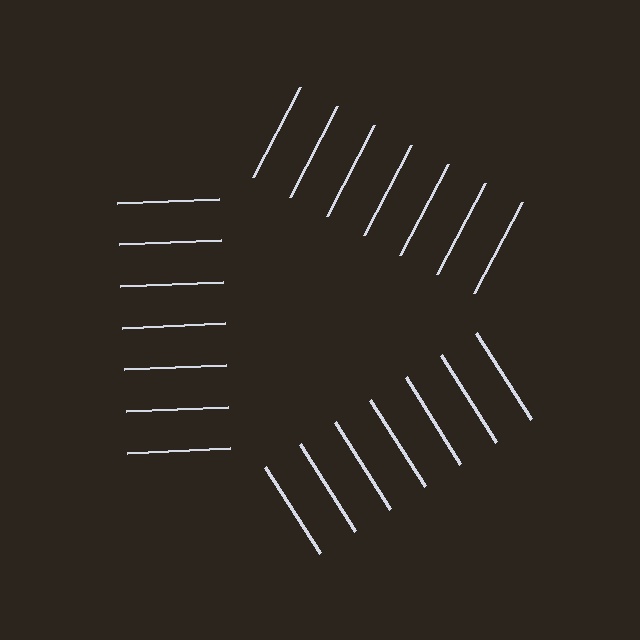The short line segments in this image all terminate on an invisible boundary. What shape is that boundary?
An illusory triangle — the line segments terminate on its edges but no continuous stroke is drawn.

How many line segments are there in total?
21 — 7 along each of the 3 edges.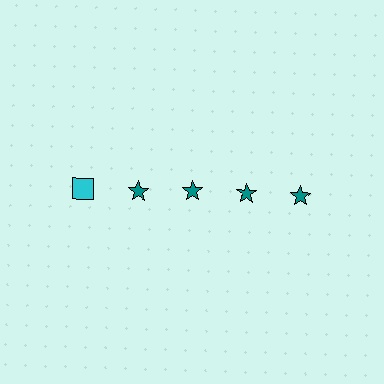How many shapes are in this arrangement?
There are 5 shapes arranged in a grid pattern.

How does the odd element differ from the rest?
It differs in both color (cyan instead of teal) and shape (square instead of star).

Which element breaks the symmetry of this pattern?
The cyan square in the top row, leftmost column breaks the symmetry. All other shapes are teal stars.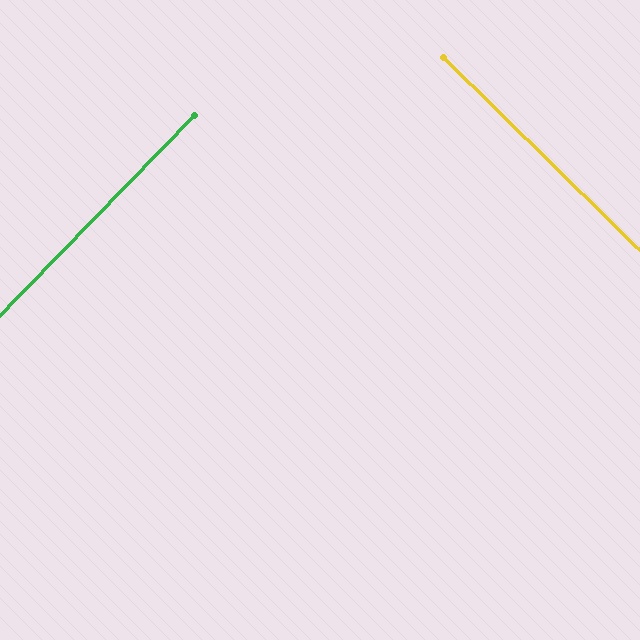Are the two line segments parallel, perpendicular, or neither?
Perpendicular — they meet at approximately 90°.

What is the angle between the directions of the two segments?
Approximately 90 degrees.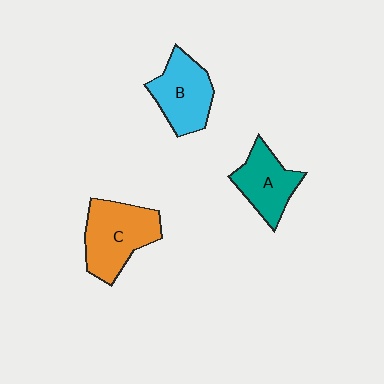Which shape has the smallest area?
Shape A (teal).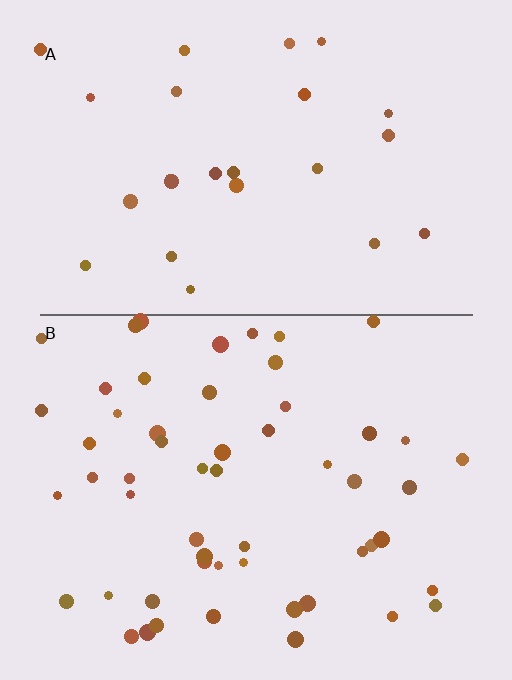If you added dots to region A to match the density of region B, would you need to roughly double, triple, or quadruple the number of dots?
Approximately double.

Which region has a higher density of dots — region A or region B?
B (the bottom).